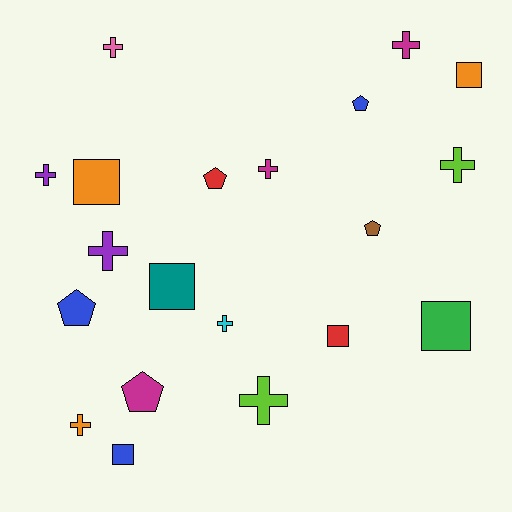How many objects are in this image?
There are 20 objects.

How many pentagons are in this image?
There are 5 pentagons.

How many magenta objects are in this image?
There are 3 magenta objects.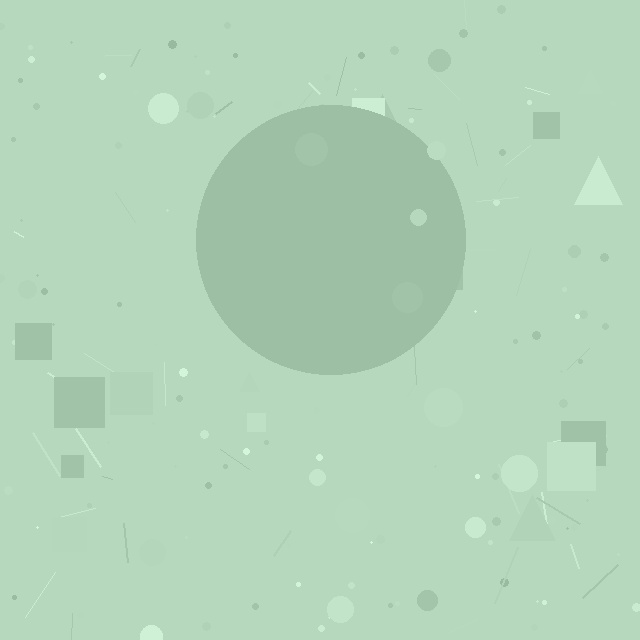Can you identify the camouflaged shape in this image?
The camouflaged shape is a circle.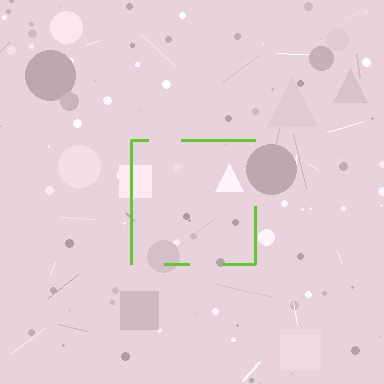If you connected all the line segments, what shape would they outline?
They would outline a square.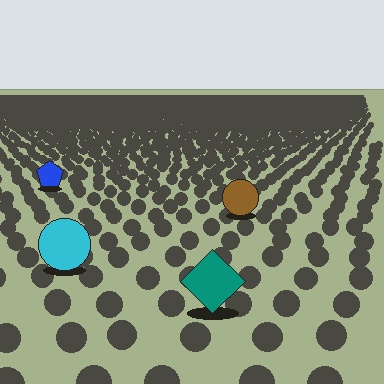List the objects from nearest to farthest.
From nearest to farthest: the teal diamond, the cyan circle, the brown circle, the blue pentagon.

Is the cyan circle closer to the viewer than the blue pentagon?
Yes. The cyan circle is closer — you can tell from the texture gradient: the ground texture is coarser near it.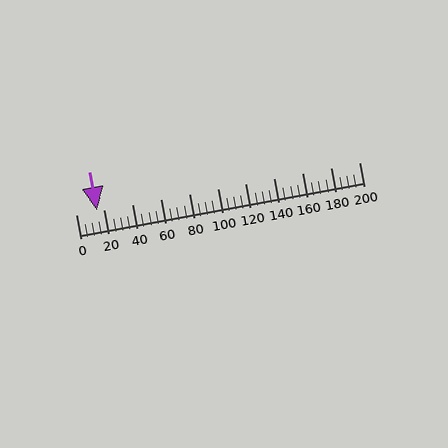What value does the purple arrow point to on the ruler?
The purple arrow points to approximately 15.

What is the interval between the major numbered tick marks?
The major tick marks are spaced 20 units apart.